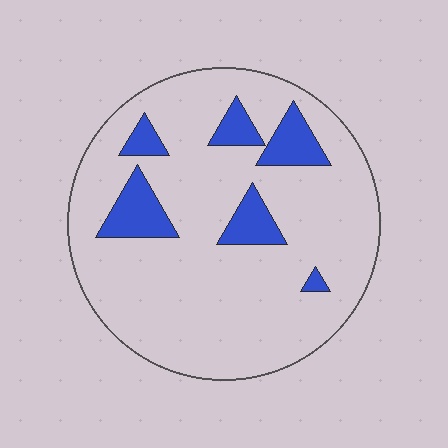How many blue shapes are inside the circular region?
6.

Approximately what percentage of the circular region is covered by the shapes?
Approximately 15%.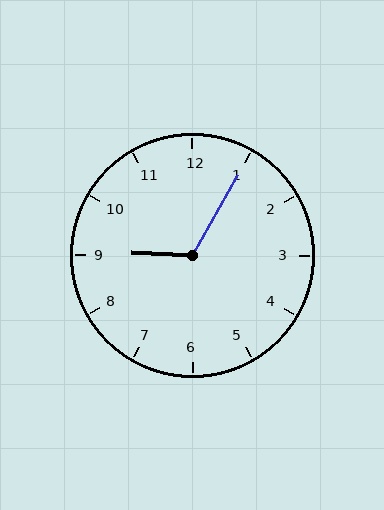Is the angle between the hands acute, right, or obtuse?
It is obtuse.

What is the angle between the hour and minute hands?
Approximately 118 degrees.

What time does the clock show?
9:05.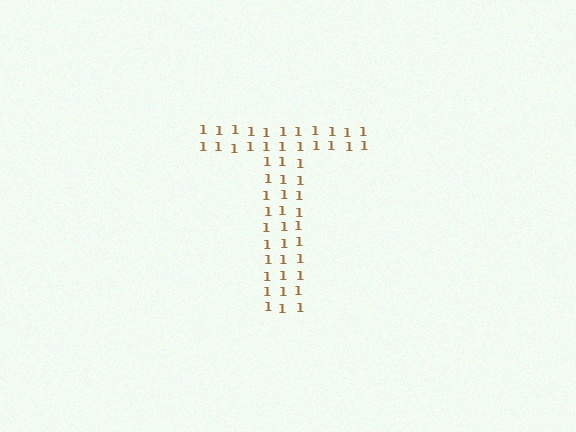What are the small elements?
The small elements are digit 1's.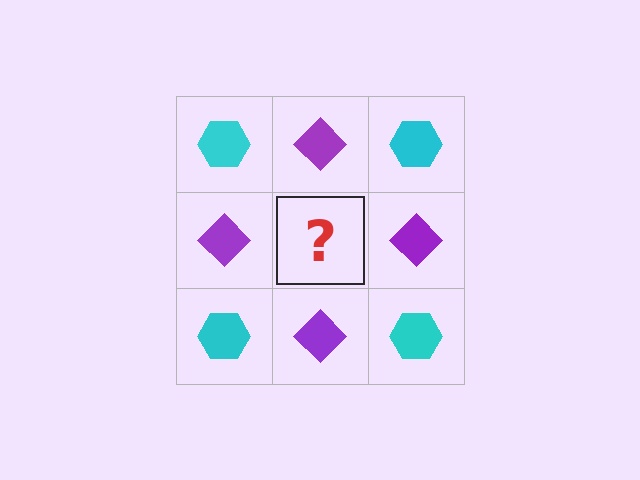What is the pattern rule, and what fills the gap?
The rule is that it alternates cyan hexagon and purple diamond in a checkerboard pattern. The gap should be filled with a cyan hexagon.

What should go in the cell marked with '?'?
The missing cell should contain a cyan hexagon.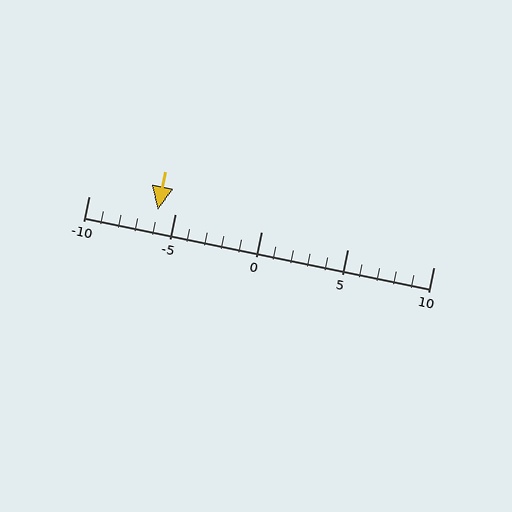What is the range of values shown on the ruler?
The ruler shows values from -10 to 10.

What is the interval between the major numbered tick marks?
The major tick marks are spaced 5 units apart.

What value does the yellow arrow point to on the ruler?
The yellow arrow points to approximately -6.